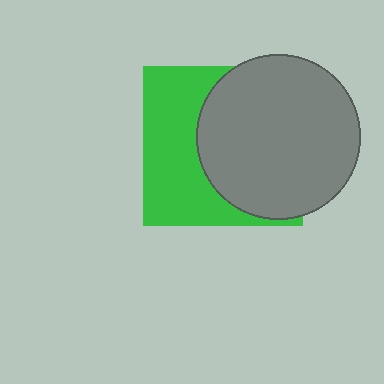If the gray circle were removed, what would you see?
You would see the complete green square.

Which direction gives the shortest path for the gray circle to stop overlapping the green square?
Moving right gives the shortest separation.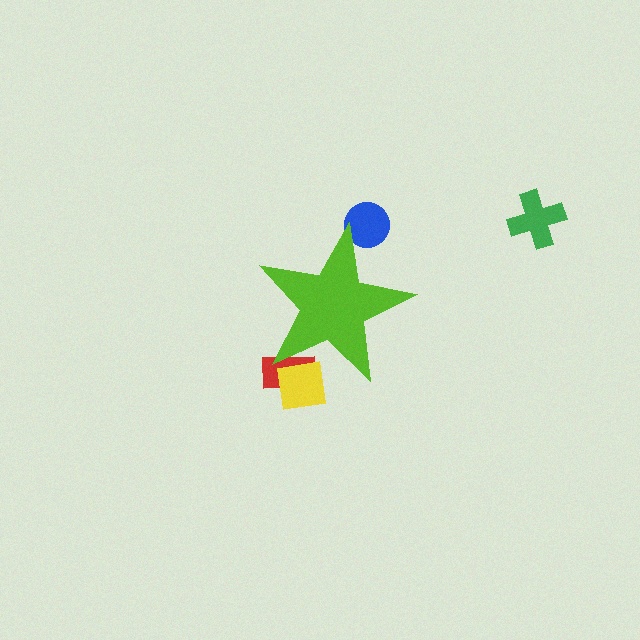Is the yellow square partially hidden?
Yes, the yellow square is partially hidden behind the lime star.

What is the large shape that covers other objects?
A lime star.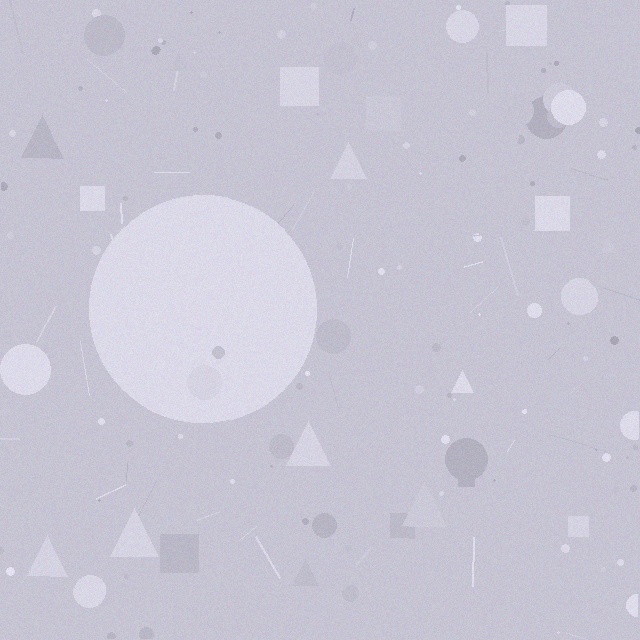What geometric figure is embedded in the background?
A circle is embedded in the background.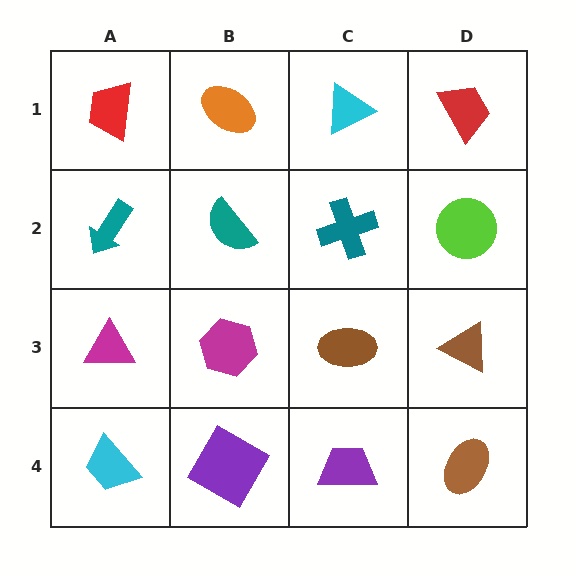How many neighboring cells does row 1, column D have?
2.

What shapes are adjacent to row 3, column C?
A teal cross (row 2, column C), a purple trapezoid (row 4, column C), a magenta hexagon (row 3, column B), a brown triangle (row 3, column D).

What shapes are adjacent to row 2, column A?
A red trapezoid (row 1, column A), a magenta triangle (row 3, column A), a teal semicircle (row 2, column B).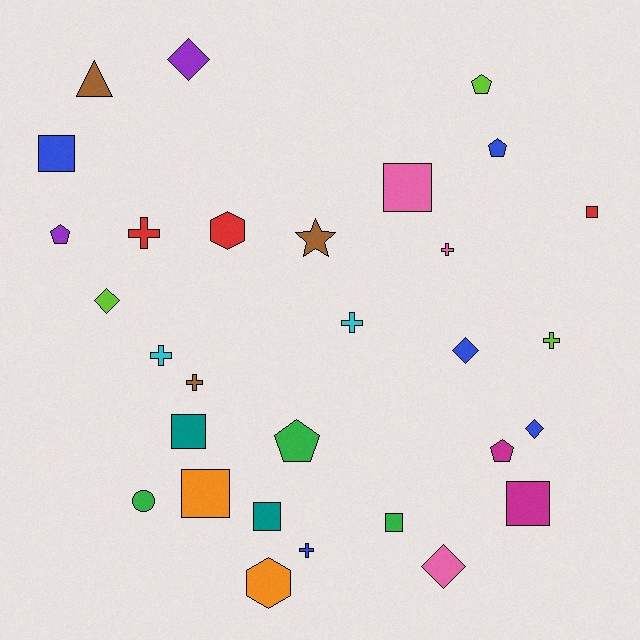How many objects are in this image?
There are 30 objects.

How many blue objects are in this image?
There are 5 blue objects.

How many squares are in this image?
There are 8 squares.